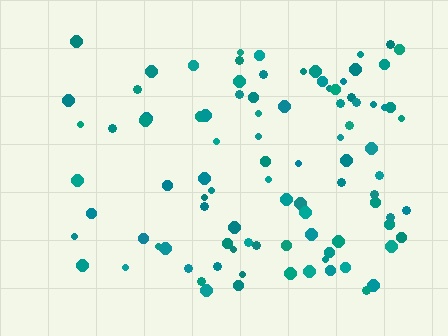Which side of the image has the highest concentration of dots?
The right.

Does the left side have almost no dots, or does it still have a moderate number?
Still a moderate number, just noticeably fewer than the right.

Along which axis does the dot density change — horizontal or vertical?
Horizontal.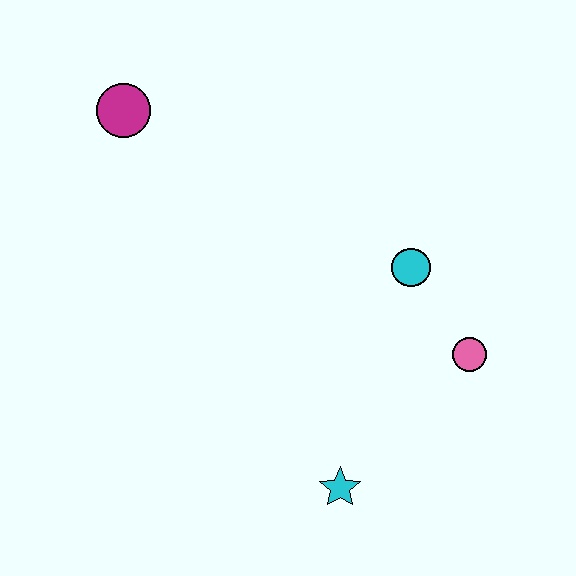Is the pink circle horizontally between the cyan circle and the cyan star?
No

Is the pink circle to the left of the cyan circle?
No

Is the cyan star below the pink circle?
Yes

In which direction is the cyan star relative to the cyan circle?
The cyan star is below the cyan circle.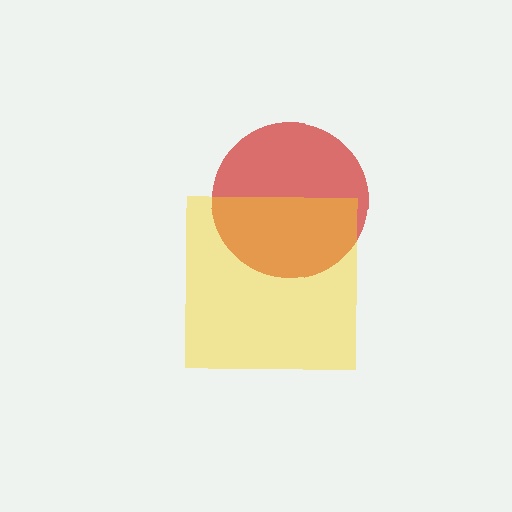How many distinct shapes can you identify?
There are 2 distinct shapes: a red circle, a yellow square.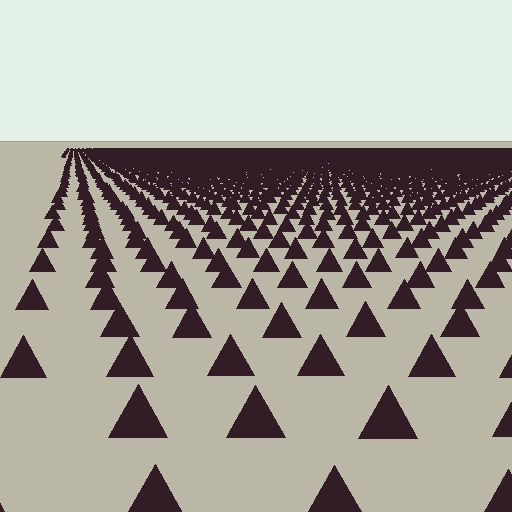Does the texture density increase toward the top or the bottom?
Density increases toward the top.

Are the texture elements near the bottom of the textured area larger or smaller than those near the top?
Larger. Near the bottom, elements are closer to the viewer and appear at a bigger on-screen size.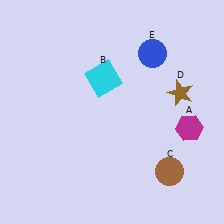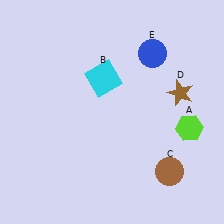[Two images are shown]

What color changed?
The hexagon (A) changed from magenta in Image 1 to lime in Image 2.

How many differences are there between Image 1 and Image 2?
There is 1 difference between the two images.